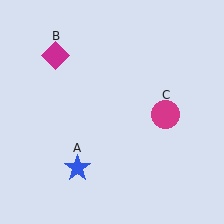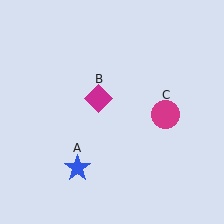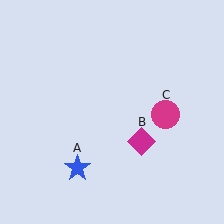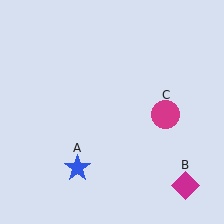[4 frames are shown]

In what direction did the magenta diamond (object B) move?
The magenta diamond (object B) moved down and to the right.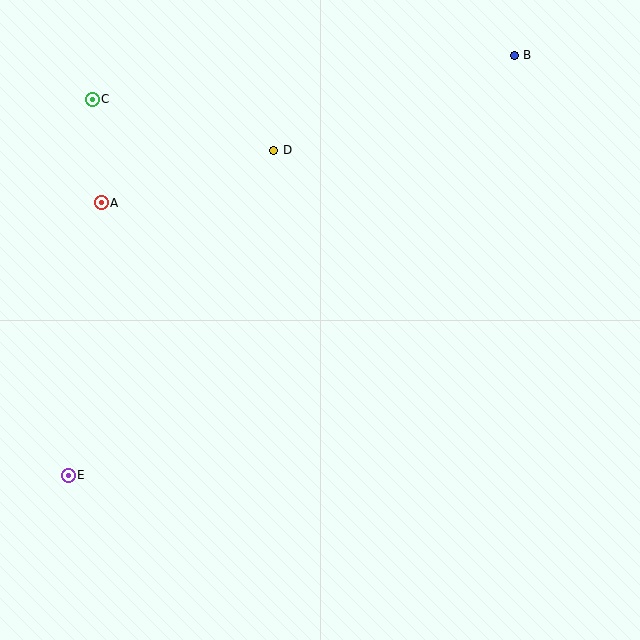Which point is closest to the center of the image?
Point D at (274, 150) is closest to the center.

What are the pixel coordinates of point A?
Point A is at (101, 203).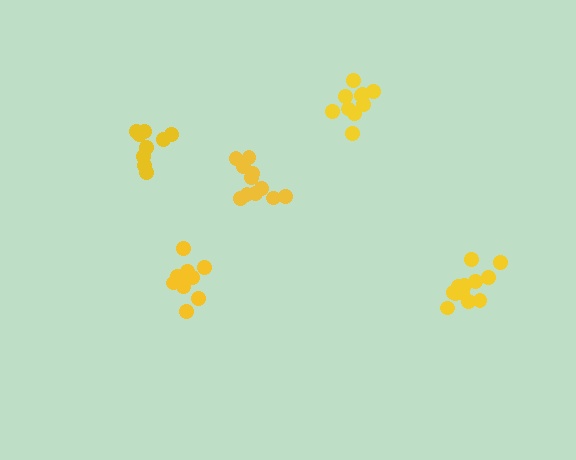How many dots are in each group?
Group 1: 12 dots, Group 2: 12 dots, Group 3: 11 dots, Group 4: 9 dots, Group 5: 10 dots (54 total).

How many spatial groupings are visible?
There are 5 spatial groupings.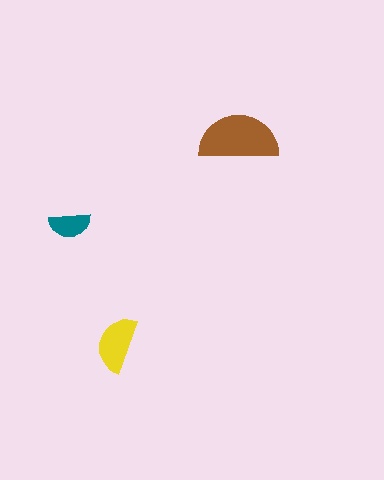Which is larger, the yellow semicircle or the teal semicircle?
The yellow one.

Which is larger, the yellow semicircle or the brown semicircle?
The brown one.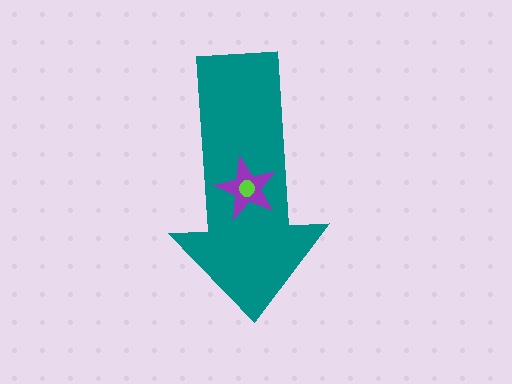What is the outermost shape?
The teal arrow.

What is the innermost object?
The lime circle.